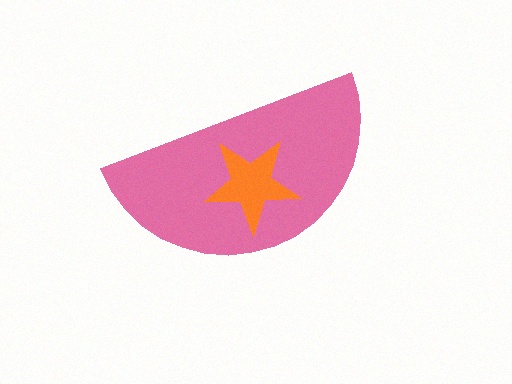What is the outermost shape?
The pink semicircle.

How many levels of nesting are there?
2.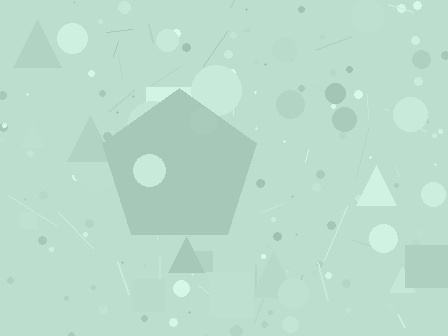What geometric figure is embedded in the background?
A pentagon is embedded in the background.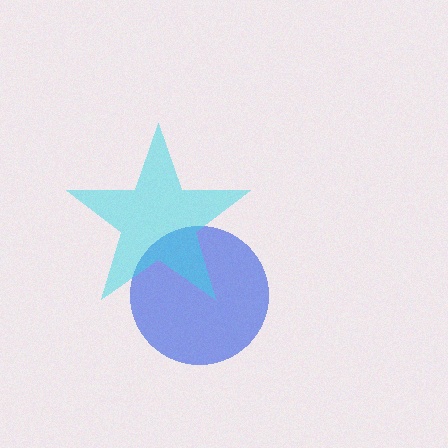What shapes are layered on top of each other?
The layered shapes are: a blue circle, a cyan star.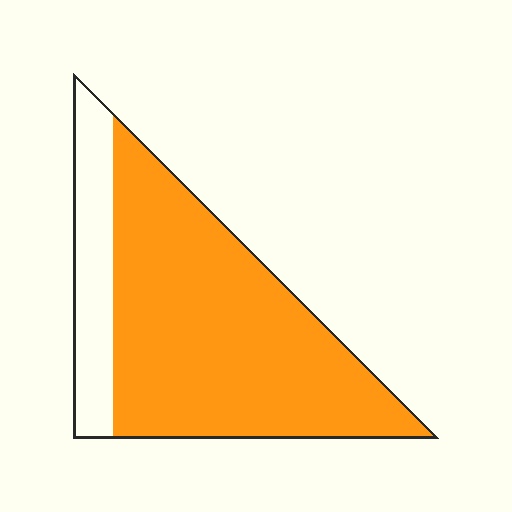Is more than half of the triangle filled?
Yes.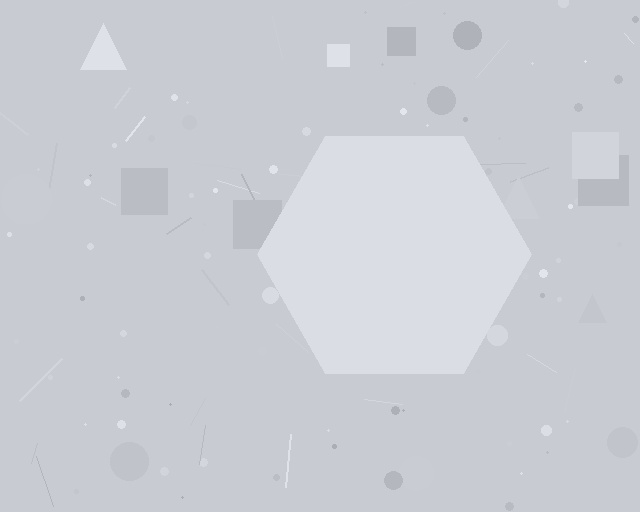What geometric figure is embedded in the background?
A hexagon is embedded in the background.